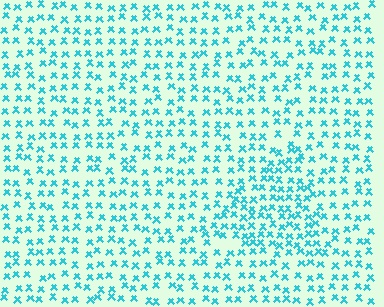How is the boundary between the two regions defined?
The boundary is defined by a change in element density (approximately 1.6x ratio). All elements are the same color, size, and shape.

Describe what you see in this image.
The image contains small cyan elements arranged at two different densities. A triangle-shaped region is visible where the elements are more densely packed than the surrounding area.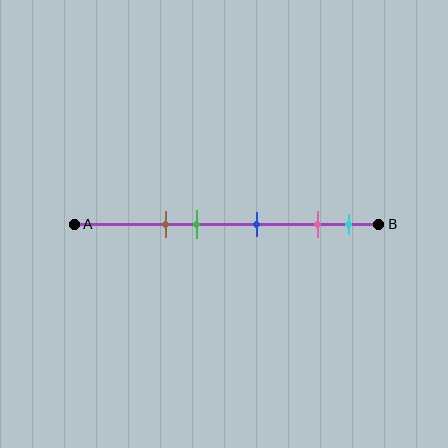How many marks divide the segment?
There are 5 marks dividing the segment.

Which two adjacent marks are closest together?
The pink and cyan marks are the closest adjacent pair.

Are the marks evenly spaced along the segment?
No, the marks are not evenly spaced.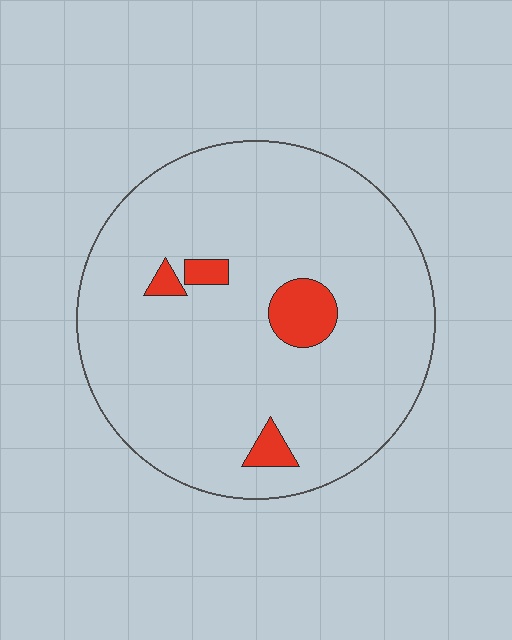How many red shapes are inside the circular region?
4.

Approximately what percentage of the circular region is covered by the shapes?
Approximately 5%.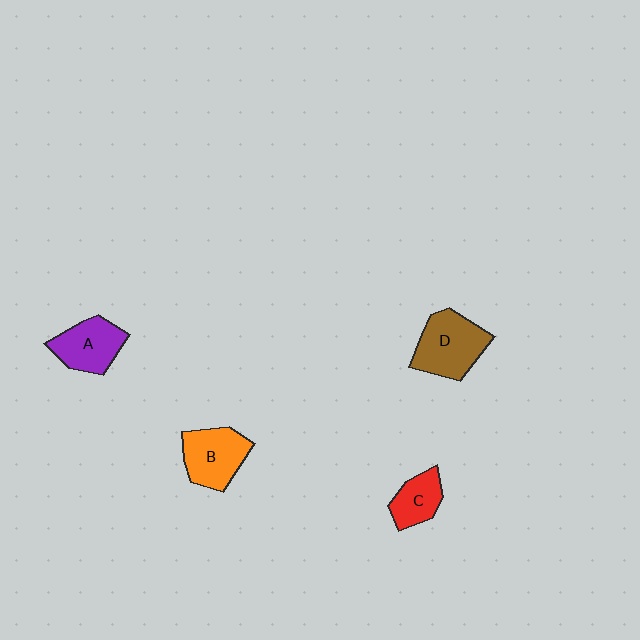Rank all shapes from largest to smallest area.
From largest to smallest: D (brown), B (orange), A (purple), C (red).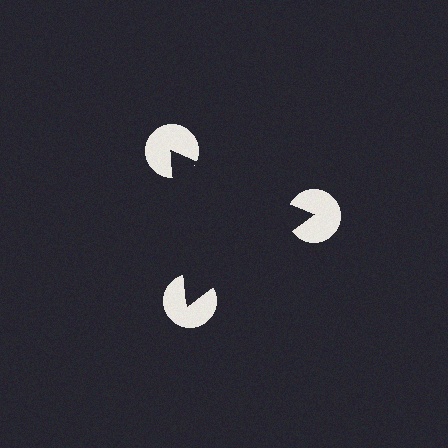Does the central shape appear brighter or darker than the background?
It typically appears slightly darker than the background, even though no actual brightness change is drawn.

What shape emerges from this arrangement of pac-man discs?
An illusory triangle — its edges are inferred from the aligned wedge cuts in the pac-man discs, not physically drawn.